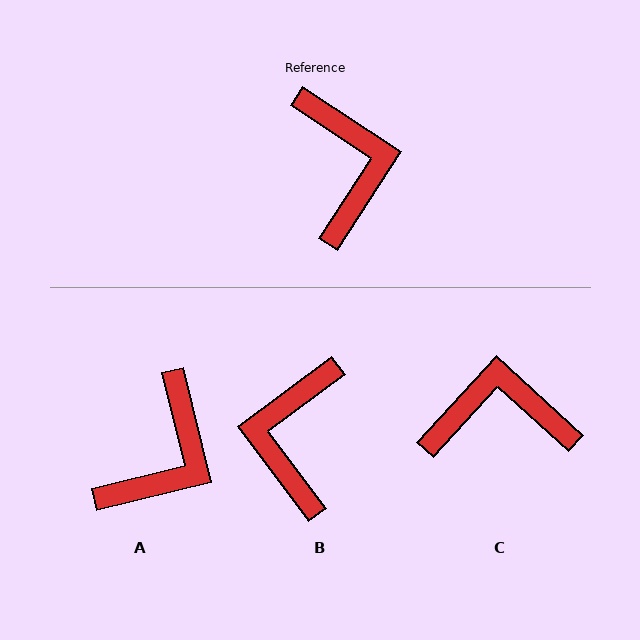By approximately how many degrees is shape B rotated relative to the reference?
Approximately 160 degrees counter-clockwise.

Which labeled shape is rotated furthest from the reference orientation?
B, about 160 degrees away.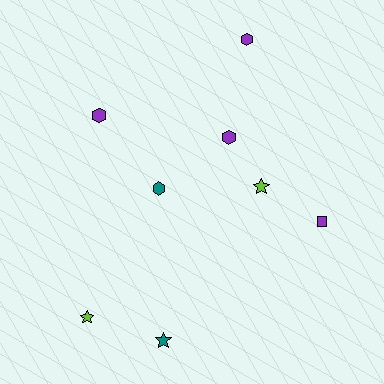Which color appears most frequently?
Purple, with 4 objects.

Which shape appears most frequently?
Hexagon, with 4 objects.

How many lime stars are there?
There are 2 lime stars.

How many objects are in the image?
There are 8 objects.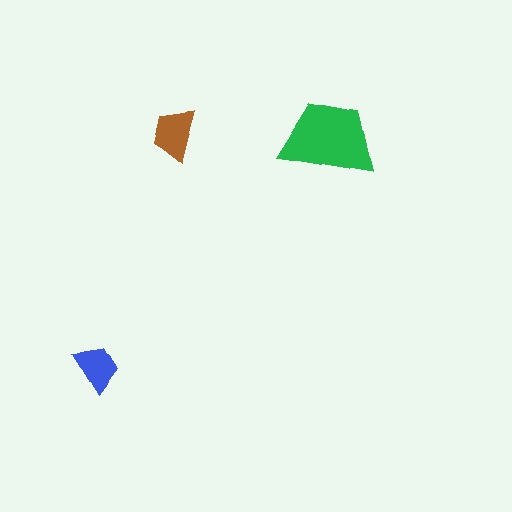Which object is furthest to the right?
The green trapezoid is rightmost.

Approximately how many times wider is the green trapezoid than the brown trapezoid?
About 2 times wider.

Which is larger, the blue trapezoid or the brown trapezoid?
The brown one.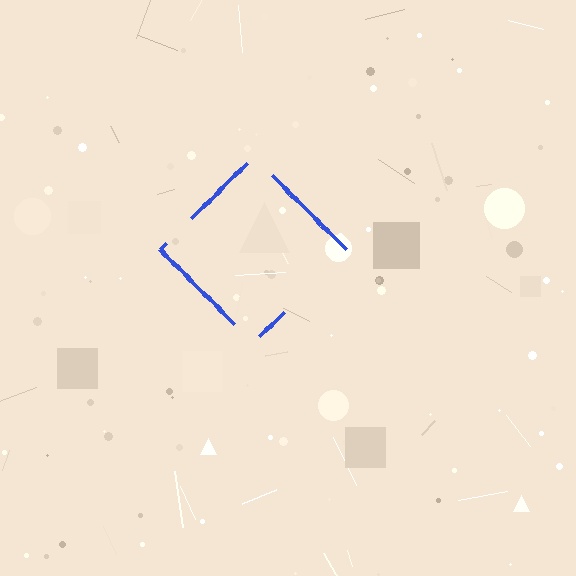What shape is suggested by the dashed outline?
The dashed outline suggests a diamond.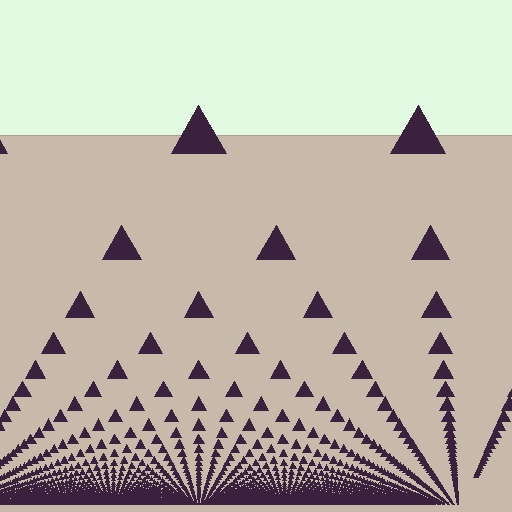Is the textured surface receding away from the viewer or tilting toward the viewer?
The surface appears to tilt toward the viewer. Texture elements get larger and sparser toward the top.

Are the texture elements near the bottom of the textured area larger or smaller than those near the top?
Smaller. The gradient is inverted — elements near the bottom are smaller and denser.